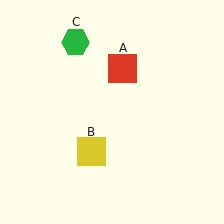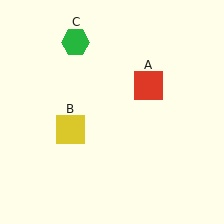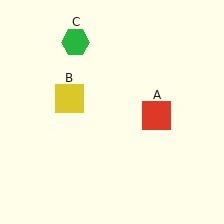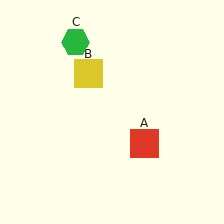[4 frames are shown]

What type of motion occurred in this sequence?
The red square (object A), yellow square (object B) rotated clockwise around the center of the scene.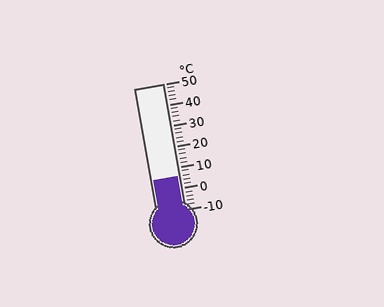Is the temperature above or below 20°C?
The temperature is below 20°C.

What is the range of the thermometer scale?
The thermometer scale ranges from -10°C to 50°C.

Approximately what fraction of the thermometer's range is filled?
The thermometer is filled to approximately 25% of its range.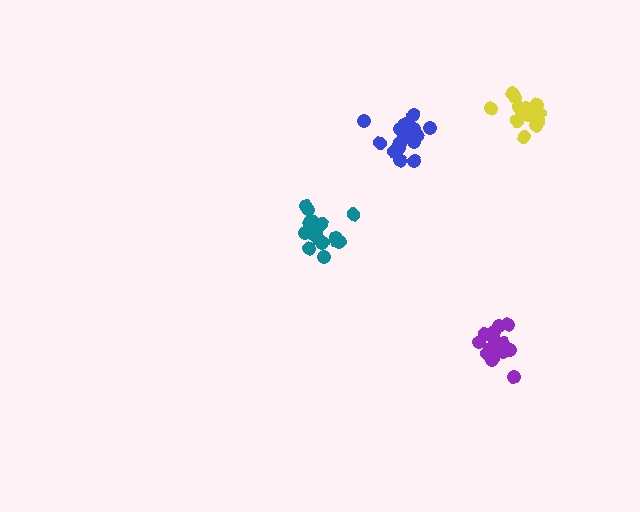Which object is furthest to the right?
The yellow cluster is rightmost.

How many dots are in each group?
Group 1: 18 dots, Group 2: 16 dots, Group 3: 15 dots, Group 4: 18 dots (67 total).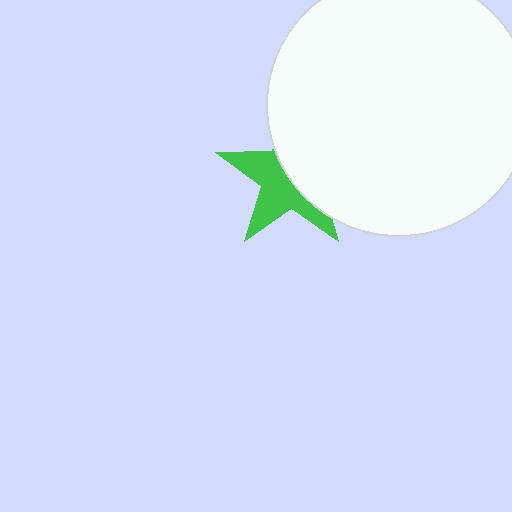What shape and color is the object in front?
The object in front is a white circle.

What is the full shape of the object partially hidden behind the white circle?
The partially hidden object is a green star.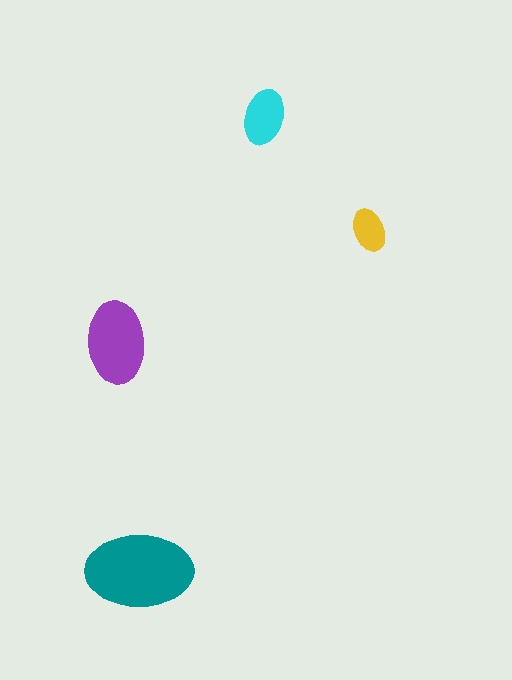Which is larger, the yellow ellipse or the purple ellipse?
The purple one.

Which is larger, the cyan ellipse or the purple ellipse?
The purple one.